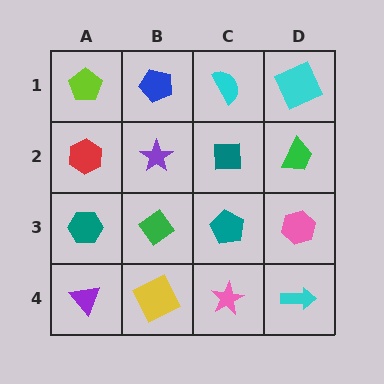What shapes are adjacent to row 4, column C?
A teal pentagon (row 3, column C), a yellow square (row 4, column B), a cyan arrow (row 4, column D).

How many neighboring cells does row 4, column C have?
3.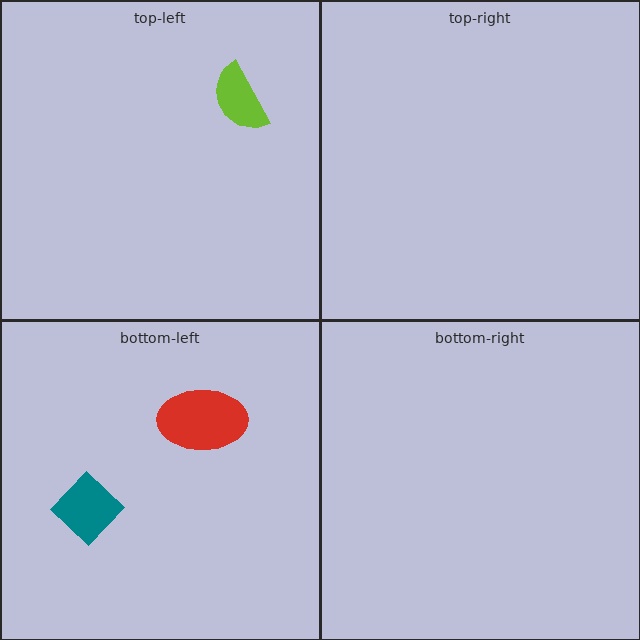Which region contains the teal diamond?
The bottom-left region.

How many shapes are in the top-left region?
1.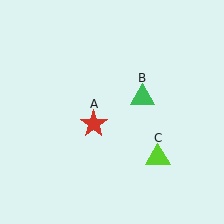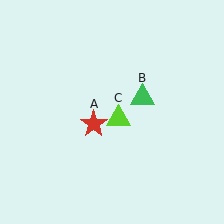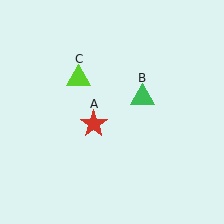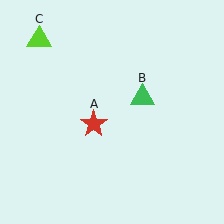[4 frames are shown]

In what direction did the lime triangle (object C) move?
The lime triangle (object C) moved up and to the left.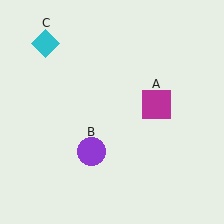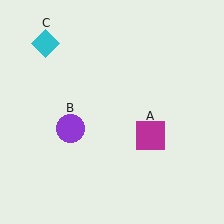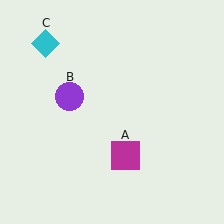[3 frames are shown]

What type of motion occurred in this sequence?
The magenta square (object A), purple circle (object B) rotated clockwise around the center of the scene.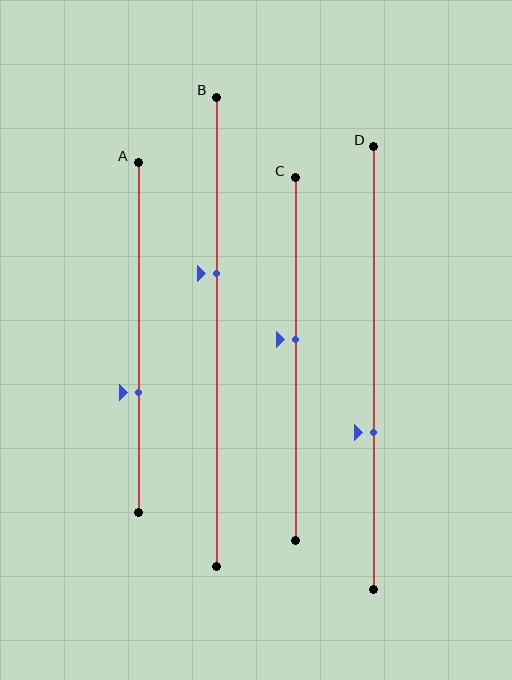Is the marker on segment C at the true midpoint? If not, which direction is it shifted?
No, the marker on segment C is shifted upward by about 5% of the segment length.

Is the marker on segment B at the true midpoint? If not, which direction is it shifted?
No, the marker on segment B is shifted upward by about 12% of the segment length.